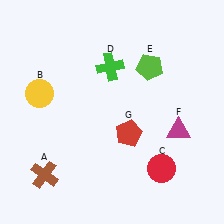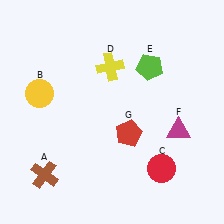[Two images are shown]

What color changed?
The cross (D) changed from green in Image 1 to yellow in Image 2.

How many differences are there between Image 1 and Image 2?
There is 1 difference between the two images.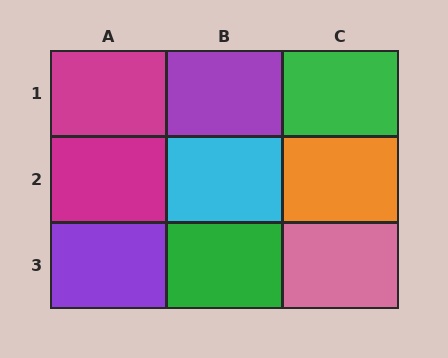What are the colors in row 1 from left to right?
Magenta, purple, green.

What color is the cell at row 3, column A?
Purple.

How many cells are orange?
1 cell is orange.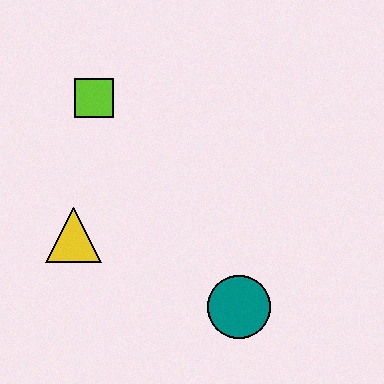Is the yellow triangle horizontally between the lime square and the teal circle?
No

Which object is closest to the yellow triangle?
The lime square is closest to the yellow triangle.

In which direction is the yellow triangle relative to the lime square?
The yellow triangle is below the lime square.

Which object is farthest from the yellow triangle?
The teal circle is farthest from the yellow triangle.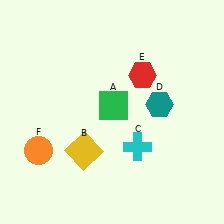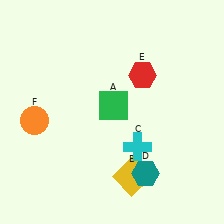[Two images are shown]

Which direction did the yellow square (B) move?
The yellow square (B) moved right.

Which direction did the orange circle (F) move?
The orange circle (F) moved up.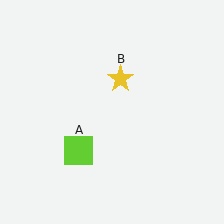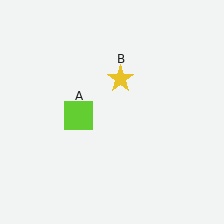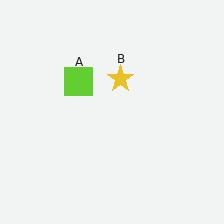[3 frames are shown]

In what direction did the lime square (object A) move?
The lime square (object A) moved up.